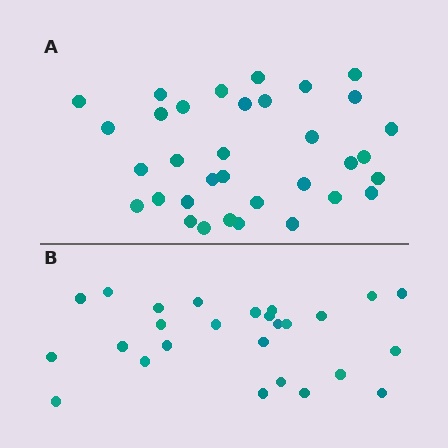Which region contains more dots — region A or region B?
Region A (the top region) has more dots.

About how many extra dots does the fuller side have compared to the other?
Region A has roughly 8 or so more dots than region B.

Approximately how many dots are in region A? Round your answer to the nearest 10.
About 30 dots. (The exact count is 34, which rounds to 30.)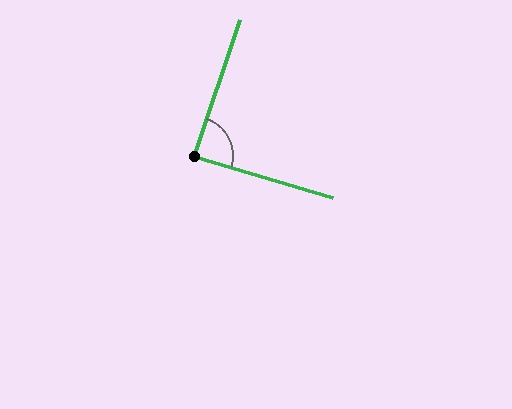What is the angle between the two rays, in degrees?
Approximately 88 degrees.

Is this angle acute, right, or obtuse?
It is approximately a right angle.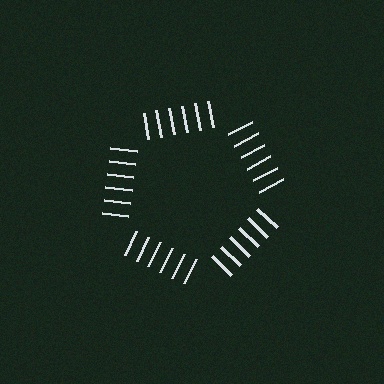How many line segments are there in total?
30 — 6 along each of the 5 edges.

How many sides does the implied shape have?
5 sides — the line-ends trace a pentagon.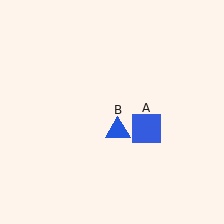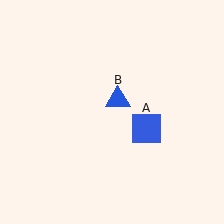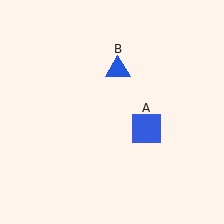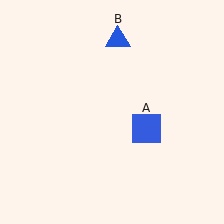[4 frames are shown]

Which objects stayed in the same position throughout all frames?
Blue square (object A) remained stationary.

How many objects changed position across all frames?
1 object changed position: blue triangle (object B).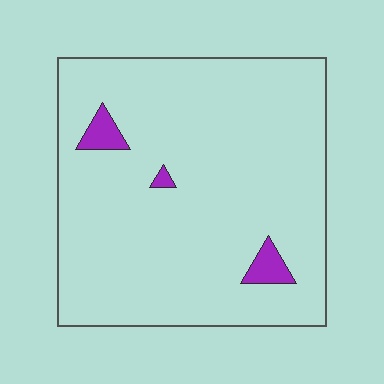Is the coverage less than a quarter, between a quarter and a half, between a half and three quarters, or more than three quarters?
Less than a quarter.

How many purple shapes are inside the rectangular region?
3.